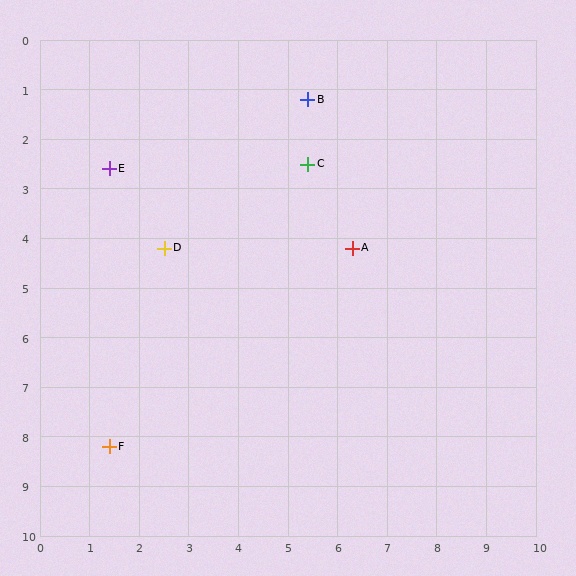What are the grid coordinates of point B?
Point B is at approximately (5.4, 1.2).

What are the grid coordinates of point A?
Point A is at approximately (6.3, 4.2).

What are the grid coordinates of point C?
Point C is at approximately (5.4, 2.5).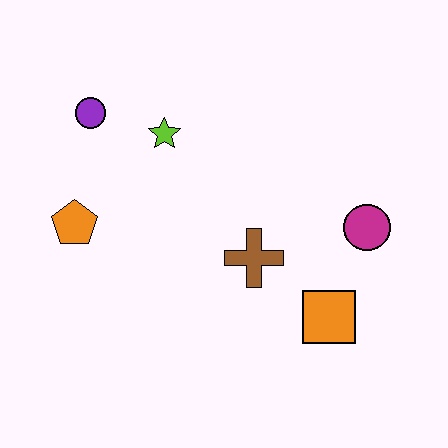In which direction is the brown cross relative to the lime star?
The brown cross is below the lime star.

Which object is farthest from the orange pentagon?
The magenta circle is farthest from the orange pentagon.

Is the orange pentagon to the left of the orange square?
Yes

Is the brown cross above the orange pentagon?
No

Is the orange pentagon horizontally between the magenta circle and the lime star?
No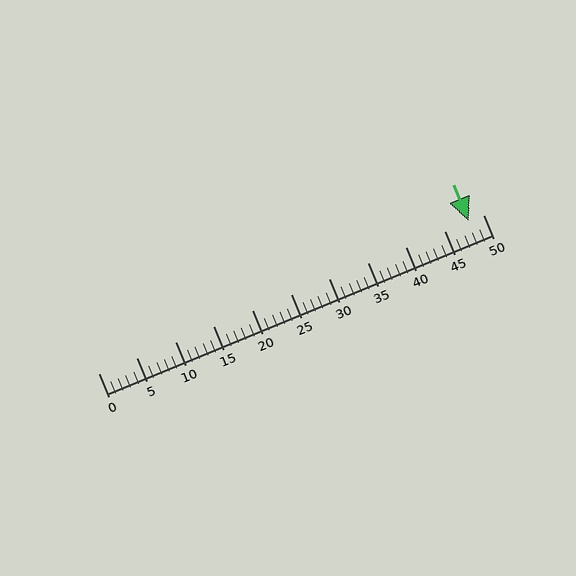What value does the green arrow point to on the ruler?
The green arrow points to approximately 48.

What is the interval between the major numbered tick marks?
The major tick marks are spaced 5 units apart.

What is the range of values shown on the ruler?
The ruler shows values from 0 to 50.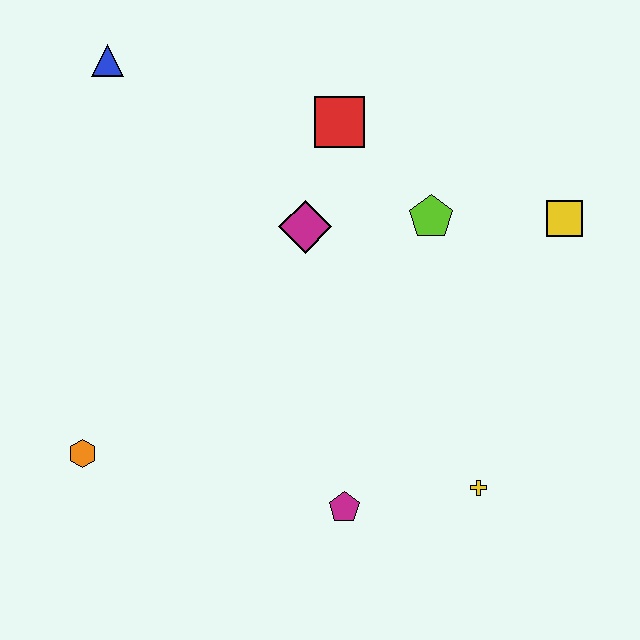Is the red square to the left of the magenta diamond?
No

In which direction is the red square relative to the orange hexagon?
The red square is above the orange hexagon.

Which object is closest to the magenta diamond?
The red square is closest to the magenta diamond.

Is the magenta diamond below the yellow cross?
No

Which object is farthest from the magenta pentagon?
The blue triangle is farthest from the magenta pentagon.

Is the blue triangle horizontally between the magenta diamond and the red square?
No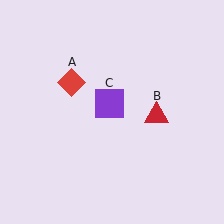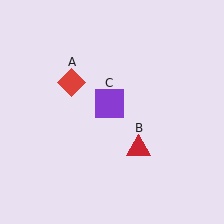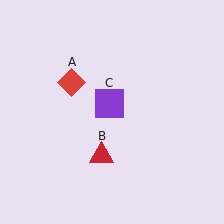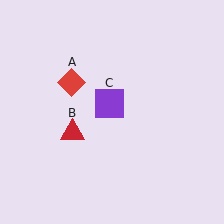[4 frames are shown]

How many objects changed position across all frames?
1 object changed position: red triangle (object B).